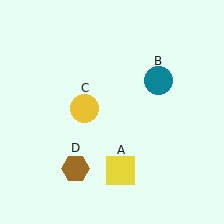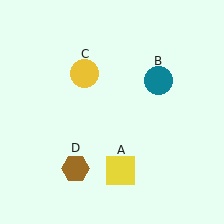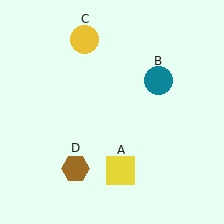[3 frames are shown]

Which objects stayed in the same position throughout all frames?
Yellow square (object A) and teal circle (object B) and brown hexagon (object D) remained stationary.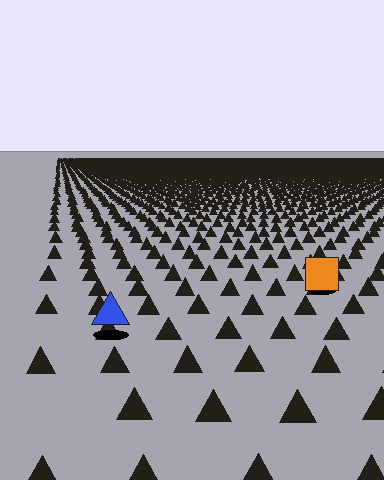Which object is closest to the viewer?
The blue triangle is closest. The texture marks near it are larger and more spread out.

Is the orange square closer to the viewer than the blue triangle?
No. The blue triangle is closer — you can tell from the texture gradient: the ground texture is coarser near it.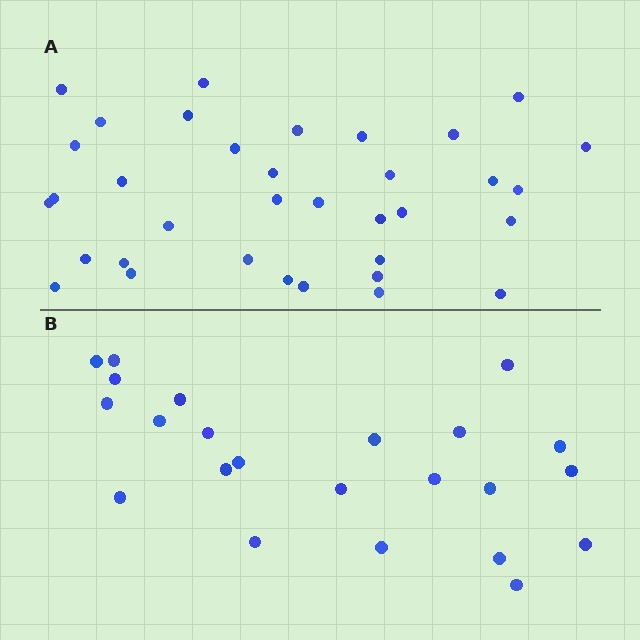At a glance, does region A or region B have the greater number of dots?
Region A (the top region) has more dots.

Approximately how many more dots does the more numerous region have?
Region A has roughly 12 or so more dots than region B.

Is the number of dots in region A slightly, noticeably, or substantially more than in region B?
Region A has substantially more. The ratio is roughly 1.5 to 1.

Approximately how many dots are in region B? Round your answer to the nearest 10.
About 20 dots. (The exact count is 23, which rounds to 20.)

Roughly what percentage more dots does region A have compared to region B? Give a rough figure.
About 50% more.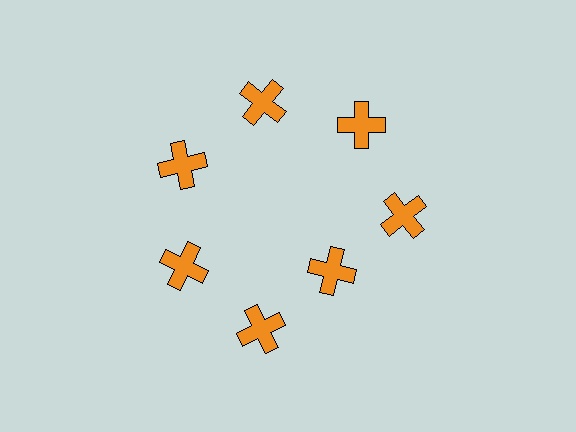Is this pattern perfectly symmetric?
No. The 7 orange crosses are arranged in a ring, but one element near the 5 o'clock position is pulled inward toward the center, breaking the 7-fold rotational symmetry.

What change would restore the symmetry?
The symmetry would be restored by moving it outward, back onto the ring so that all 7 crosses sit at equal angles and equal distance from the center.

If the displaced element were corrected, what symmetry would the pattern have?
It would have 7-fold rotational symmetry — the pattern would map onto itself every 51 degrees.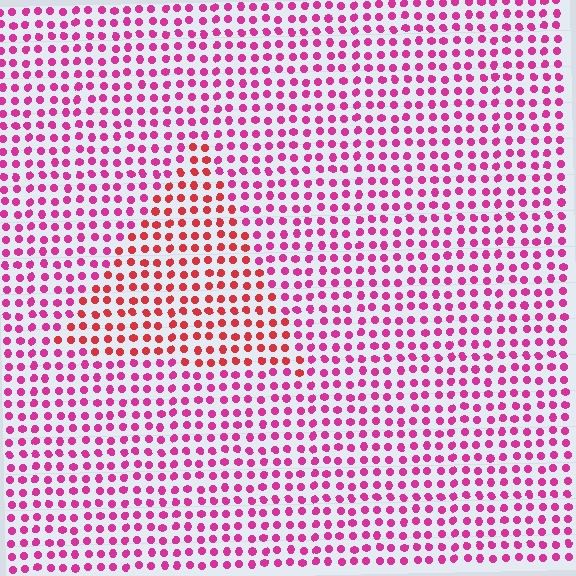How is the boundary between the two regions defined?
The boundary is defined purely by a slight shift in hue (about 34 degrees). Spacing, size, and orientation are identical on both sides.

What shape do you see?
I see a triangle.